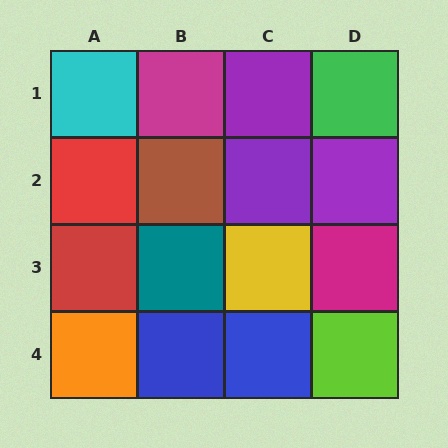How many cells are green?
1 cell is green.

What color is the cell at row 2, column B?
Brown.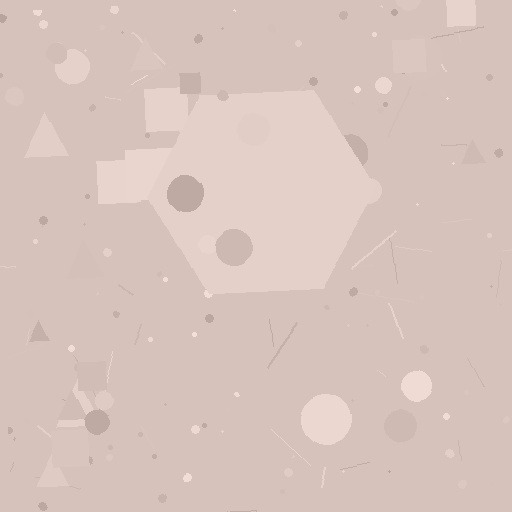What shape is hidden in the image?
A hexagon is hidden in the image.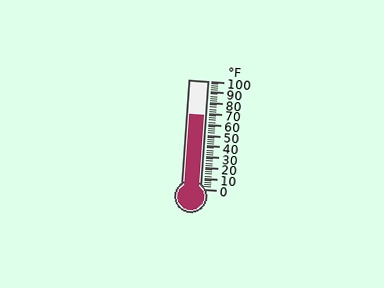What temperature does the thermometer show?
The thermometer shows approximately 68°F.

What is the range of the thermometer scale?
The thermometer scale ranges from 0°F to 100°F.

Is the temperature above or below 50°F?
The temperature is above 50°F.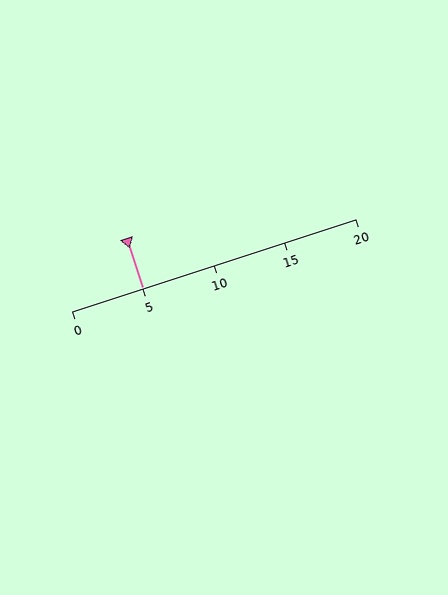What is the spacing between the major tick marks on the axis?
The major ticks are spaced 5 apart.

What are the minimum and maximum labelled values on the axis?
The axis runs from 0 to 20.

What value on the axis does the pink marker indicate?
The marker indicates approximately 5.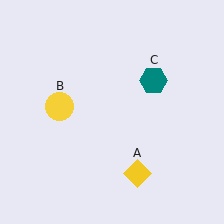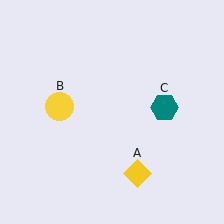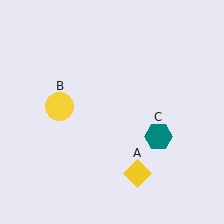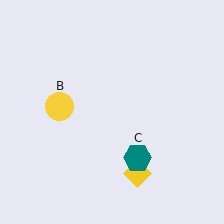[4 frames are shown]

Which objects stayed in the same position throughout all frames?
Yellow diamond (object A) and yellow circle (object B) remained stationary.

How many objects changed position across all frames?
1 object changed position: teal hexagon (object C).